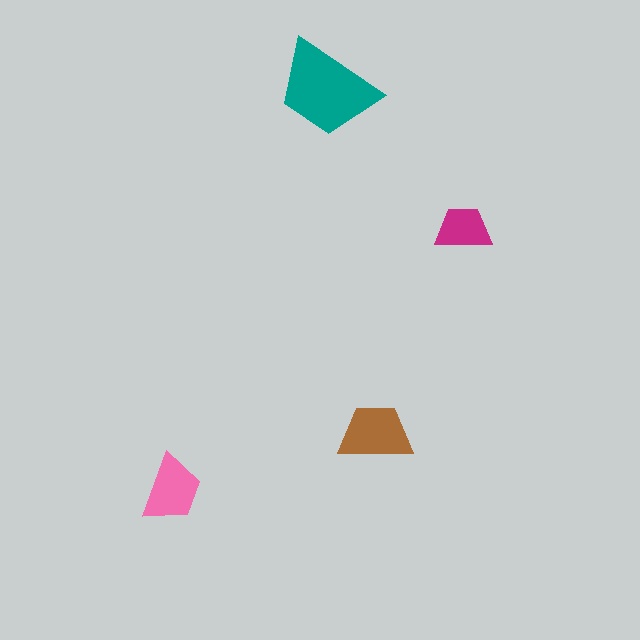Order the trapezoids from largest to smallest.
the teal one, the brown one, the pink one, the magenta one.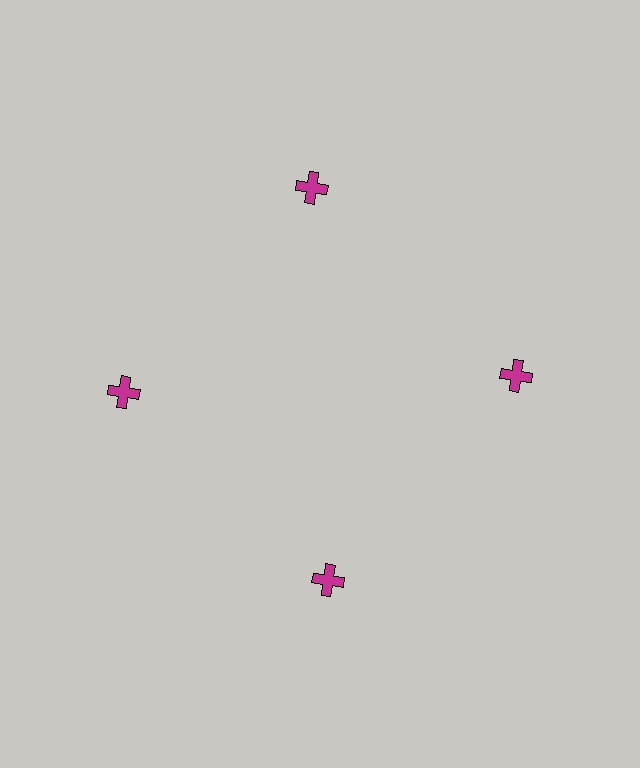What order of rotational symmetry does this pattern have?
This pattern has 4-fold rotational symmetry.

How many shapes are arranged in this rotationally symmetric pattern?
There are 4 shapes, arranged in 4 groups of 1.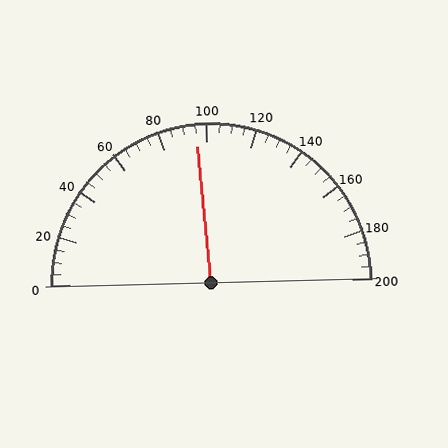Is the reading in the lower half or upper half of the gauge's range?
The reading is in the lower half of the range (0 to 200).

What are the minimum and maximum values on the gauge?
The gauge ranges from 0 to 200.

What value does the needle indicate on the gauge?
The needle indicates approximately 95.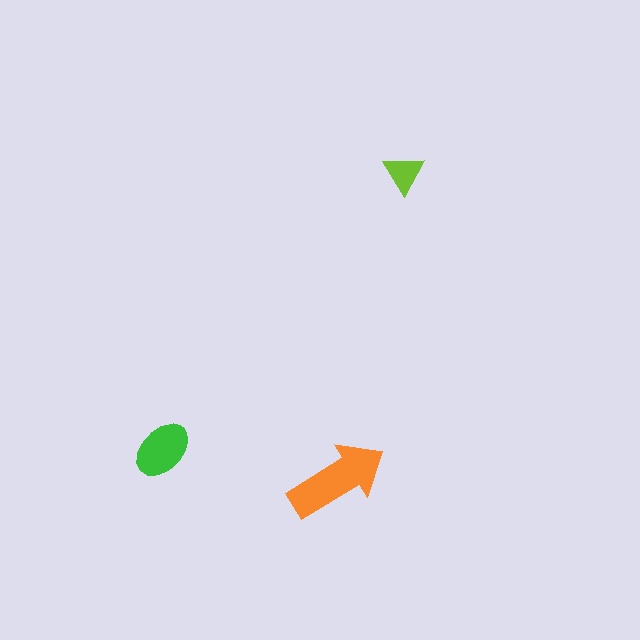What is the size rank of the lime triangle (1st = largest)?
3rd.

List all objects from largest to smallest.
The orange arrow, the green ellipse, the lime triangle.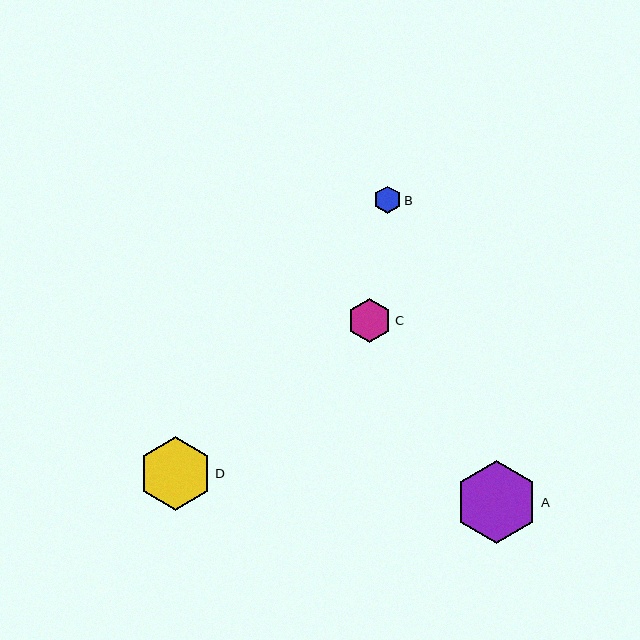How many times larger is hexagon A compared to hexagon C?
Hexagon A is approximately 1.9 times the size of hexagon C.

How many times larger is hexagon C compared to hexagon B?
Hexagon C is approximately 1.6 times the size of hexagon B.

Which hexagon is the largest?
Hexagon A is the largest with a size of approximately 83 pixels.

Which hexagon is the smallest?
Hexagon B is the smallest with a size of approximately 27 pixels.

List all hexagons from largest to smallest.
From largest to smallest: A, D, C, B.